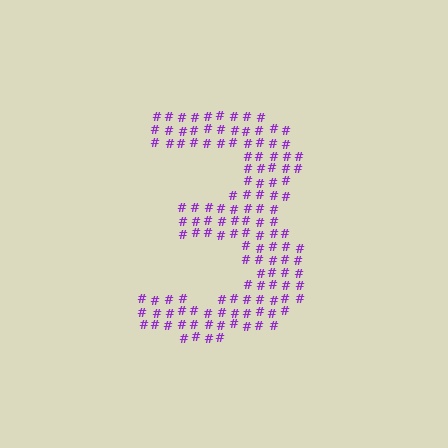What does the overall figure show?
The overall figure shows the digit 3.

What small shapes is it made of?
It is made of small hash symbols.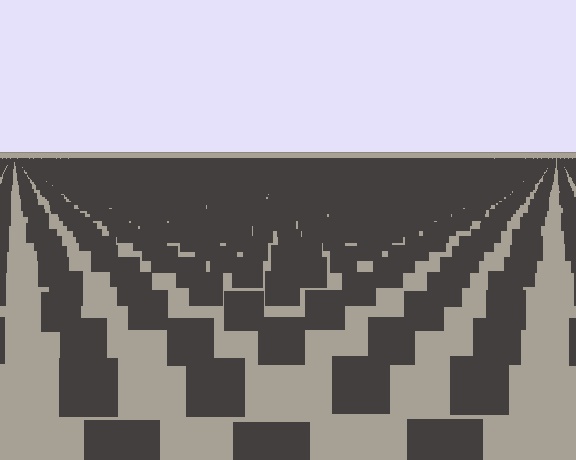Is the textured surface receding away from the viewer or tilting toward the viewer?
The surface is receding away from the viewer. Texture elements get smaller and denser toward the top.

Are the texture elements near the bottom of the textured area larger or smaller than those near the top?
Larger. Near the bottom, elements are closer to the viewer and appear at a bigger on-screen size.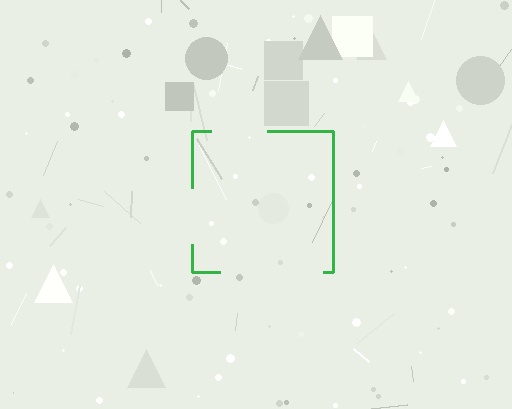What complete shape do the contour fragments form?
The contour fragments form a square.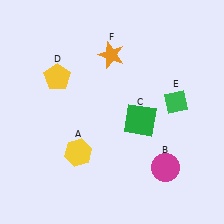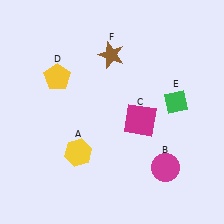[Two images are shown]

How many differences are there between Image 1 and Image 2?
There are 2 differences between the two images.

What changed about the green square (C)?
In Image 1, C is green. In Image 2, it changed to magenta.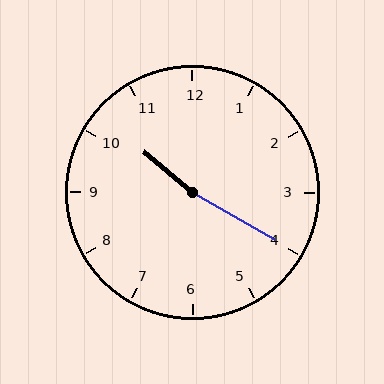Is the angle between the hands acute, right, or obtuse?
It is obtuse.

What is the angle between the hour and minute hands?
Approximately 170 degrees.